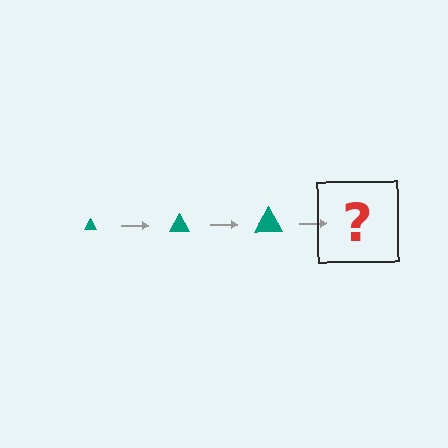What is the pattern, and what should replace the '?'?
The pattern is that the triangle gets progressively larger each step. The '?' should be a teal triangle, larger than the previous one.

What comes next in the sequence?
The next element should be a teal triangle, larger than the previous one.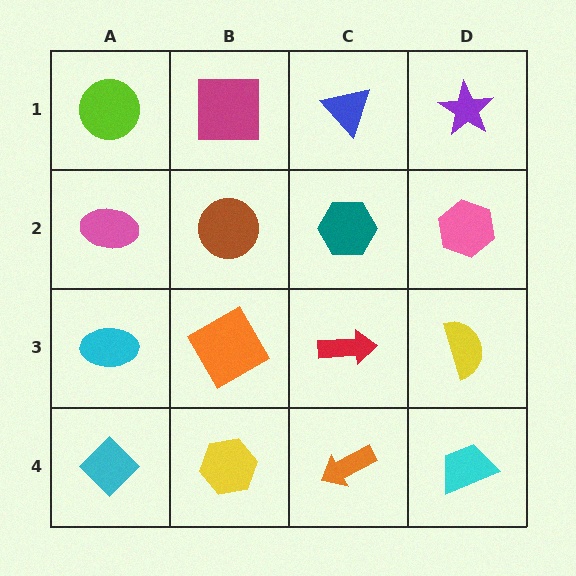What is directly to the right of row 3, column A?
An orange diamond.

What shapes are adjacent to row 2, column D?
A purple star (row 1, column D), a yellow semicircle (row 3, column D), a teal hexagon (row 2, column C).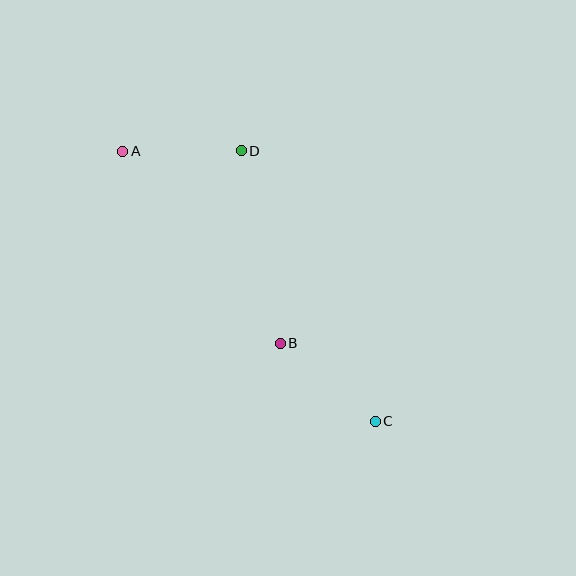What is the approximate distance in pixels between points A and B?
The distance between A and B is approximately 248 pixels.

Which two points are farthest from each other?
Points A and C are farthest from each other.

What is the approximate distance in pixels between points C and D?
The distance between C and D is approximately 302 pixels.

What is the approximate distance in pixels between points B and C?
The distance between B and C is approximately 123 pixels.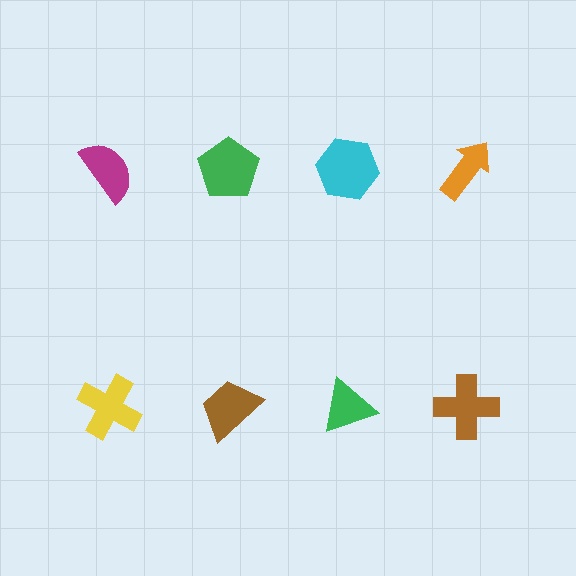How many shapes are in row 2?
4 shapes.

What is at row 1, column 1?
A magenta semicircle.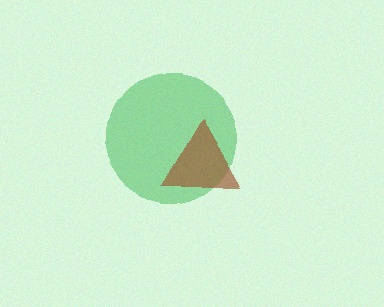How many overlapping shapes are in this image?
There are 2 overlapping shapes in the image.